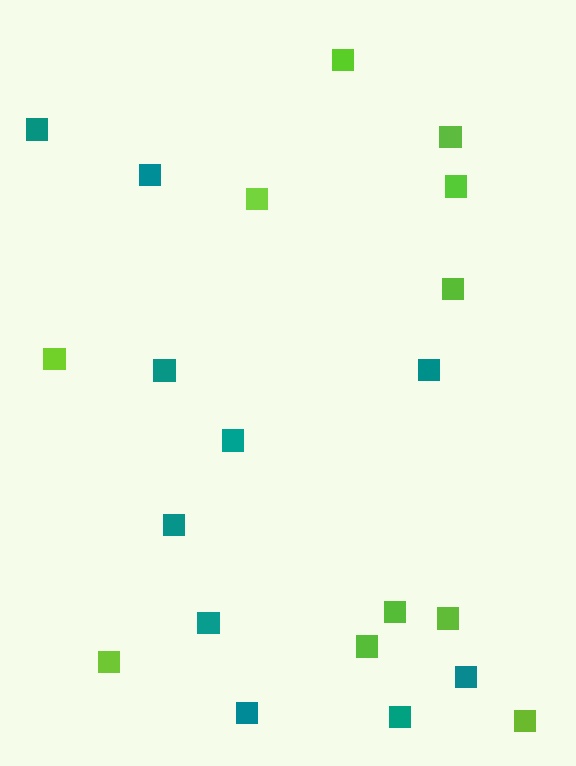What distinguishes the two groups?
There are 2 groups: one group of lime squares (11) and one group of teal squares (10).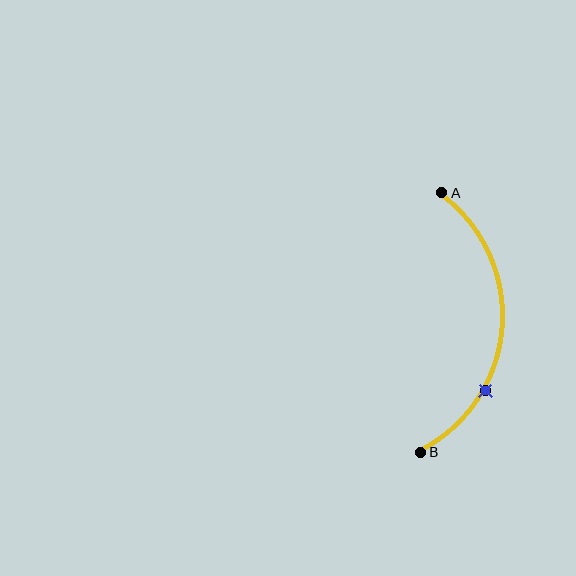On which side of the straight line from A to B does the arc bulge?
The arc bulges to the right of the straight line connecting A and B.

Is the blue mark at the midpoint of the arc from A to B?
No. The blue mark lies on the arc but is closer to endpoint B. The arc midpoint would be at the point on the curve equidistant along the arc from both A and B.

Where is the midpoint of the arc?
The arc midpoint is the point on the curve farthest from the straight line joining A and B. It sits to the right of that line.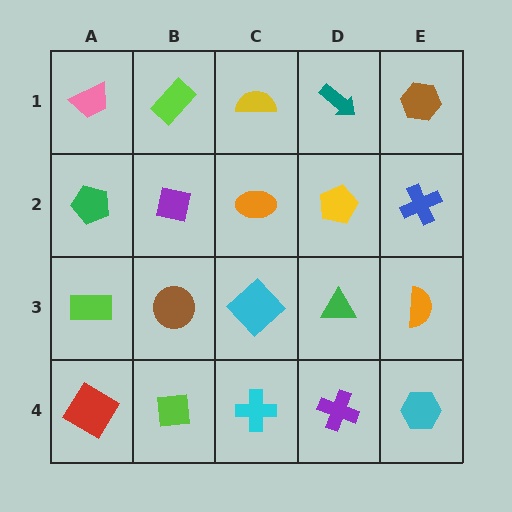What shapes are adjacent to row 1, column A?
A green pentagon (row 2, column A), a lime rectangle (row 1, column B).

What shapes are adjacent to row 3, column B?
A purple square (row 2, column B), a lime square (row 4, column B), a lime rectangle (row 3, column A), a cyan diamond (row 3, column C).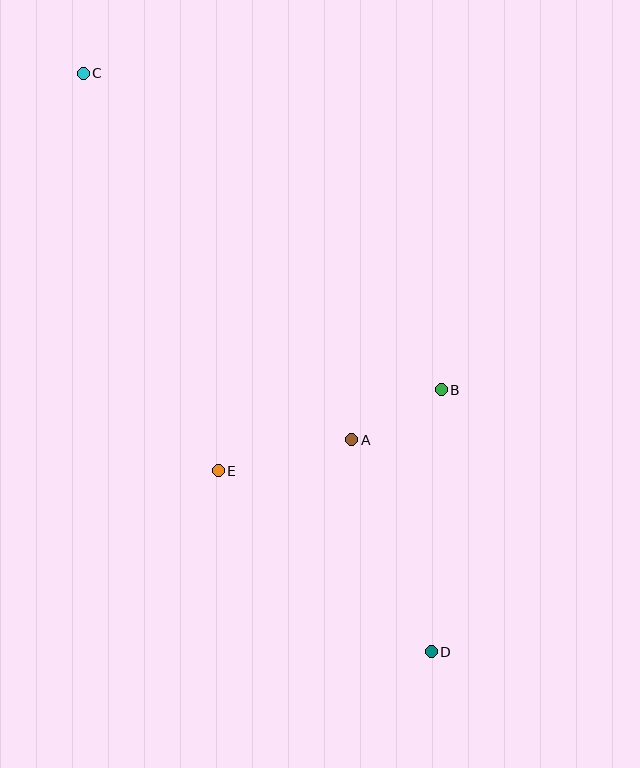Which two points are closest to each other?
Points A and B are closest to each other.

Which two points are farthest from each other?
Points C and D are farthest from each other.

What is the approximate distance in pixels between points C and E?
The distance between C and E is approximately 420 pixels.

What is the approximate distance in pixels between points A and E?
The distance between A and E is approximately 137 pixels.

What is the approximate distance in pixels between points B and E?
The distance between B and E is approximately 237 pixels.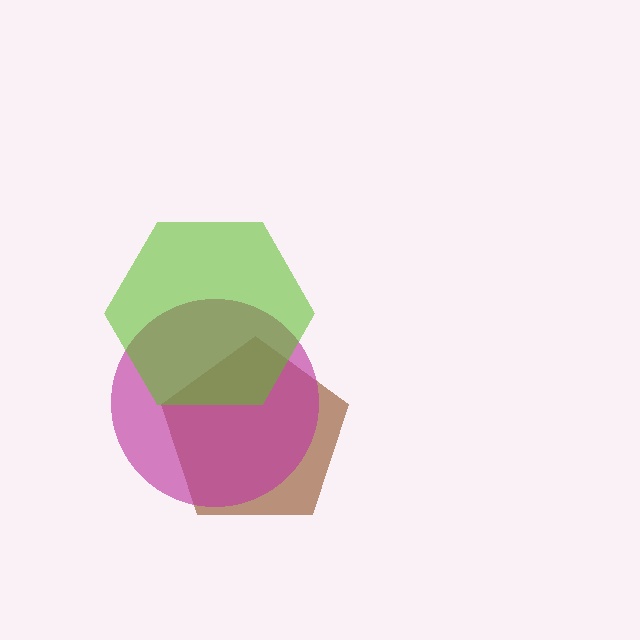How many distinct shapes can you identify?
There are 3 distinct shapes: a brown pentagon, a magenta circle, a lime hexagon.